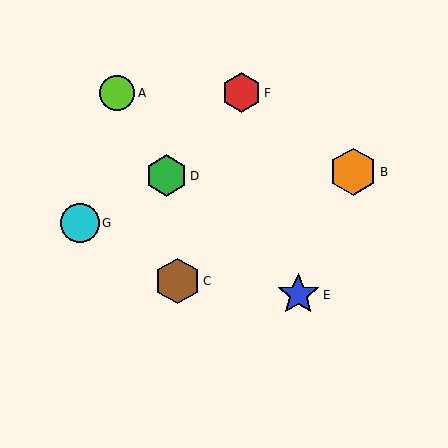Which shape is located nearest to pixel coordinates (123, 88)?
The lime circle (labeled A) at (117, 93) is nearest to that location.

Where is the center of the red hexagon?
The center of the red hexagon is at (242, 93).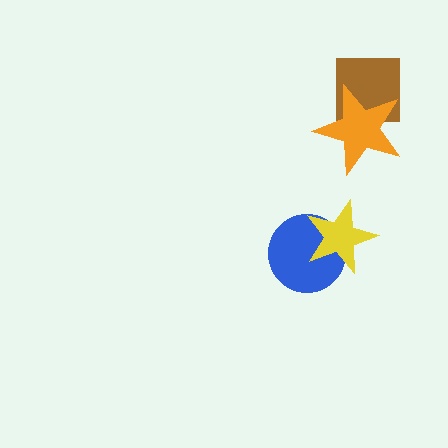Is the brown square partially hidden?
Yes, it is partially covered by another shape.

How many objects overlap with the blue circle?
1 object overlaps with the blue circle.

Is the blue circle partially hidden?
Yes, it is partially covered by another shape.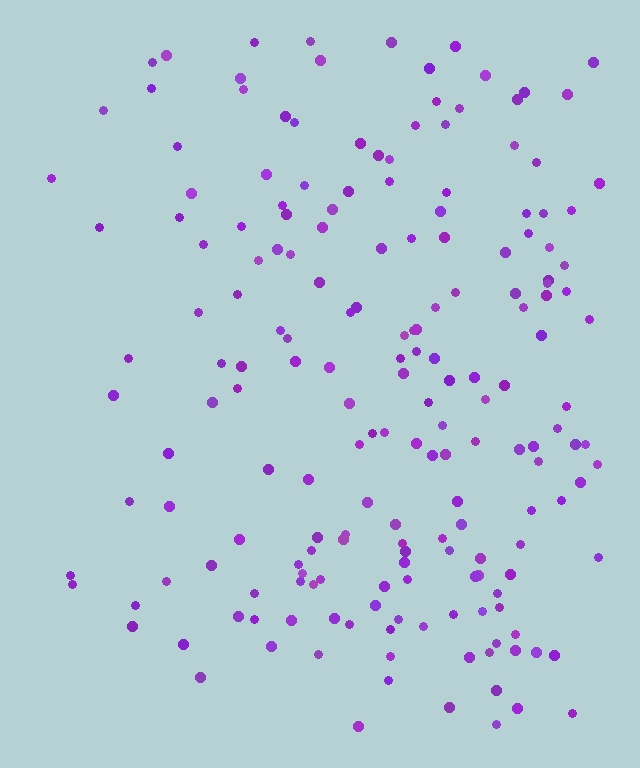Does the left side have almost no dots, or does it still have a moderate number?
Still a moderate number, just noticeably fewer than the right.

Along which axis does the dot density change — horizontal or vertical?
Horizontal.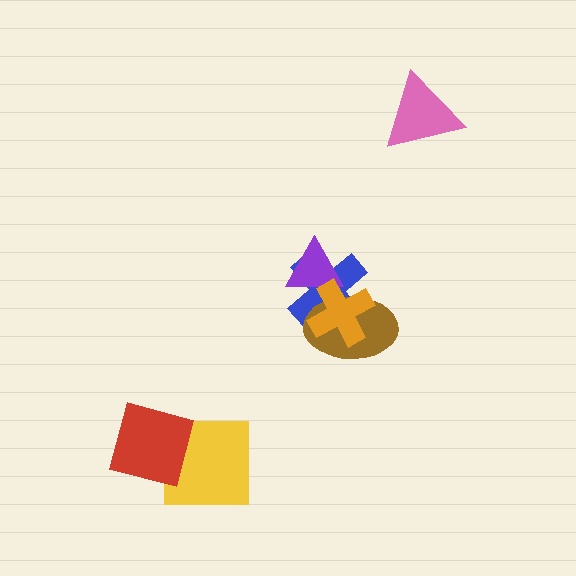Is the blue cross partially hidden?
Yes, it is partially covered by another shape.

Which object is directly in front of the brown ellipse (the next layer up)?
The purple triangle is directly in front of the brown ellipse.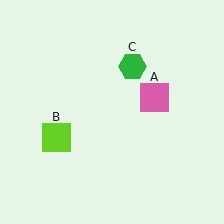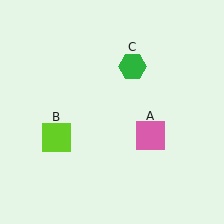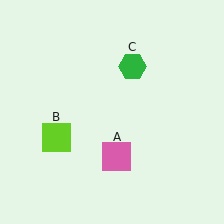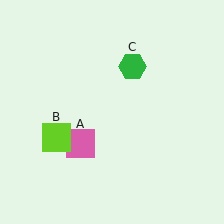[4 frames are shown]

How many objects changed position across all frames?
1 object changed position: pink square (object A).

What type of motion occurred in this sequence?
The pink square (object A) rotated clockwise around the center of the scene.